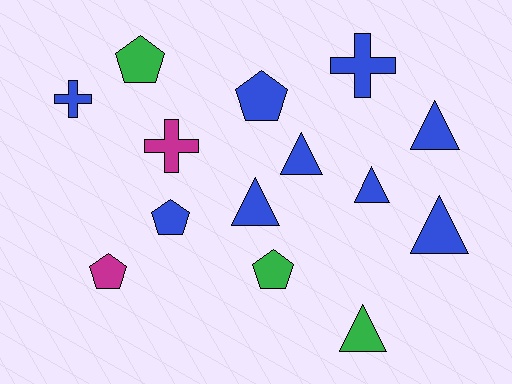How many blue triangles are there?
There are 5 blue triangles.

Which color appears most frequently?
Blue, with 9 objects.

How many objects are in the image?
There are 14 objects.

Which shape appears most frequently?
Triangle, with 6 objects.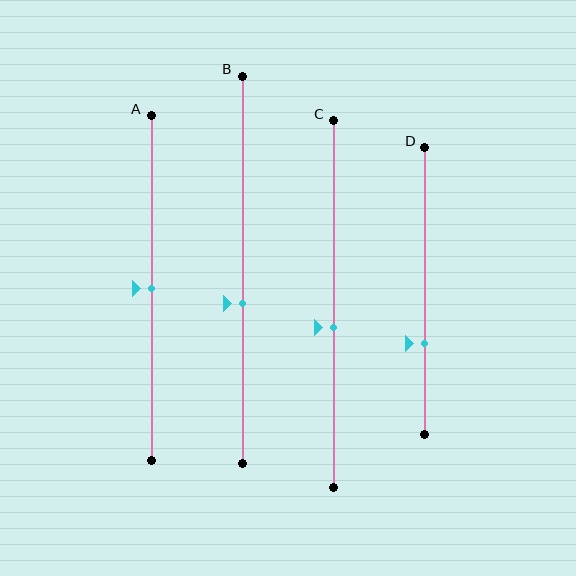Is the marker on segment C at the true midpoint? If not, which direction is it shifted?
No, the marker on segment C is shifted downward by about 6% of the segment length.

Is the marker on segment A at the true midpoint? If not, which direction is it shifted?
Yes, the marker on segment A is at the true midpoint.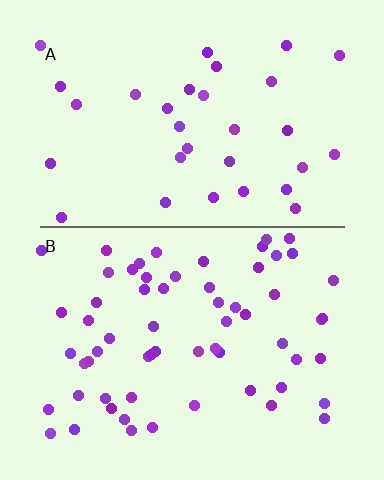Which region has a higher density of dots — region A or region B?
B (the bottom).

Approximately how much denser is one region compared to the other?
Approximately 1.9× — region B over region A.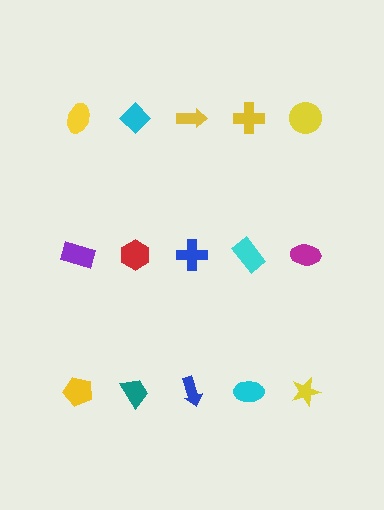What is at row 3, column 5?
A yellow star.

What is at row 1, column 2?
A cyan diamond.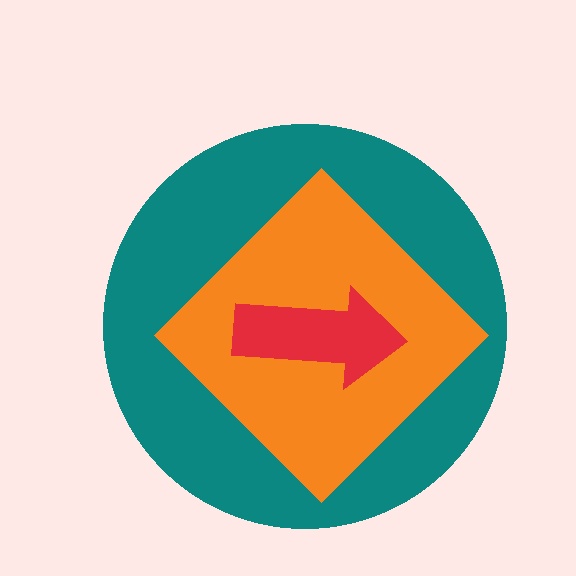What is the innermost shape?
The red arrow.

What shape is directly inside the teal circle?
The orange diamond.